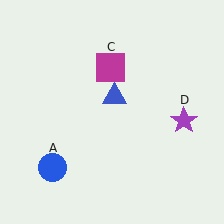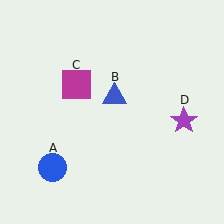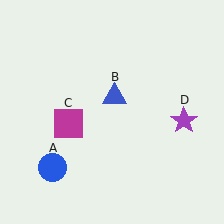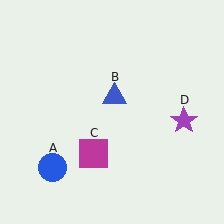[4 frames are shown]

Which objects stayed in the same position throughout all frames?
Blue circle (object A) and blue triangle (object B) and purple star (object D) remained stationary.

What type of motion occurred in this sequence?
The magenta square (object C) rotated counterclockwise around the center of the scene.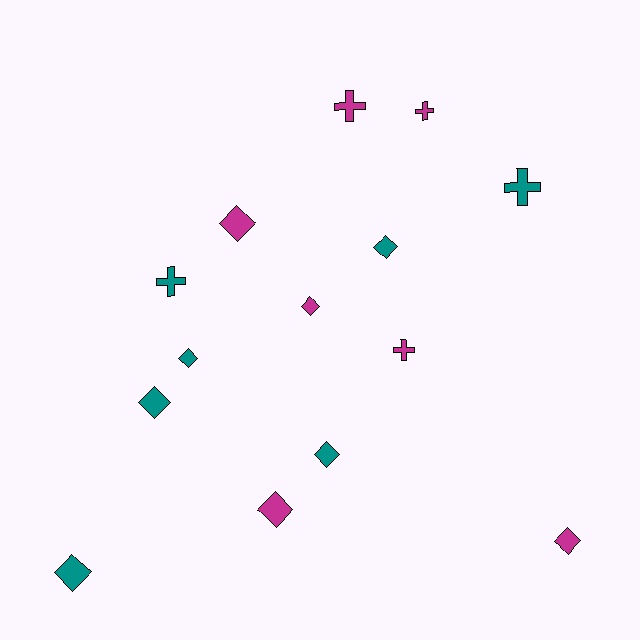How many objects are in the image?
There are 14 objects.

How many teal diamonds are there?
There are 5 teal diamonds.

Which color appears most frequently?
Teal, with 7 objects.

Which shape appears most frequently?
Diamond, with 9 objects.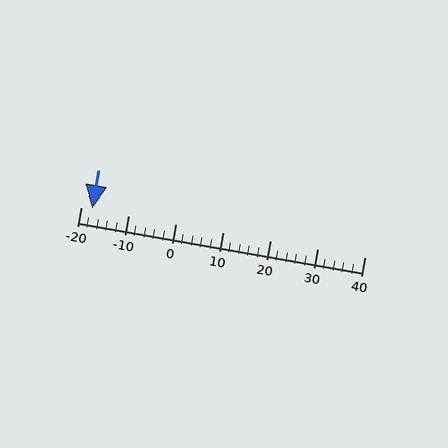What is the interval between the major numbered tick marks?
The major tick marks are spaced 10 units apart.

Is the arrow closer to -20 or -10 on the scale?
The arrow is closer to -20.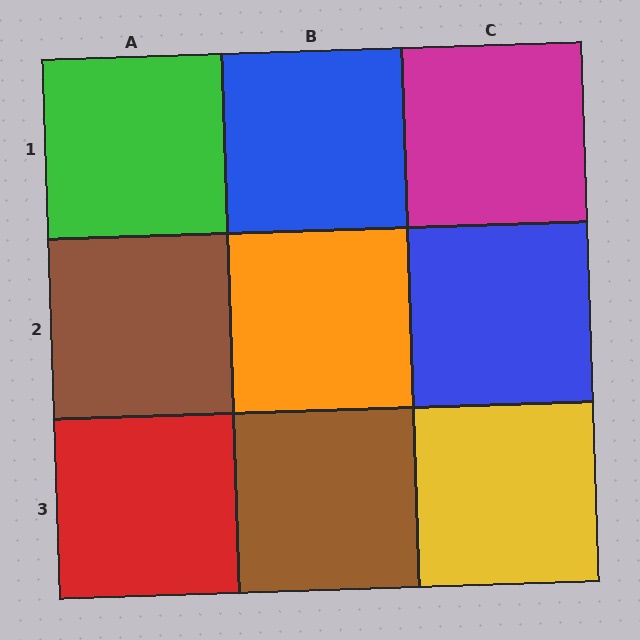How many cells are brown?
2 cells are brown.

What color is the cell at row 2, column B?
Orange.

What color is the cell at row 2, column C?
Blue.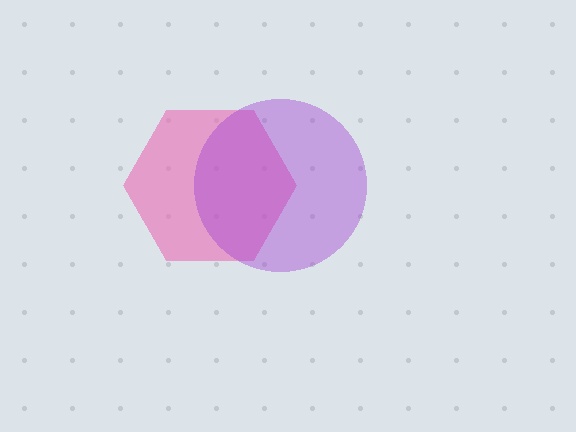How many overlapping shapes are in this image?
There are 2 overlapping shapes in the image.